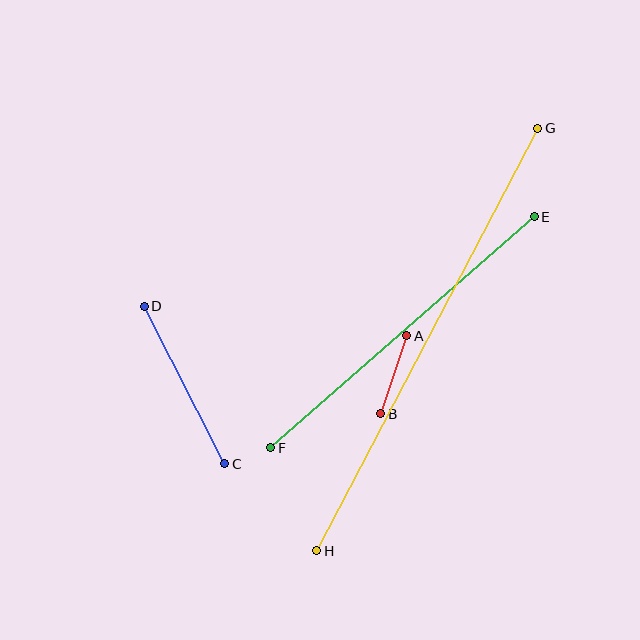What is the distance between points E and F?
The distance is approximately 350 pixels.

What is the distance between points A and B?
The distance is approximately 82 pixels.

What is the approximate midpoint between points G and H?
The midpoint is at approximately (427, 340) pixels.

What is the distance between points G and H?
The distance is approximately 477 pixels.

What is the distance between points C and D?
The distance is approximately 177 pixels.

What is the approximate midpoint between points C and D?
The midpoint is at approximately (184, 385) pixels.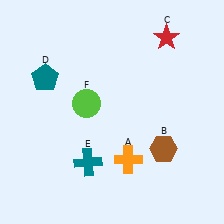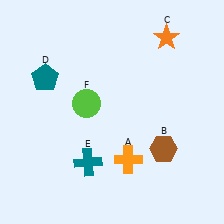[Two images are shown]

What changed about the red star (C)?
In Image 1, C is red. In Image 2, it changed to orange.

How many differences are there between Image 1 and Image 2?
There is 1 difference between the two images.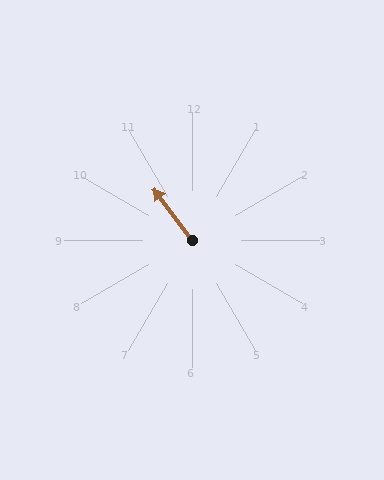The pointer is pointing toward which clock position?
Roughly 11 o'clock.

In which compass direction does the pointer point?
Northwest.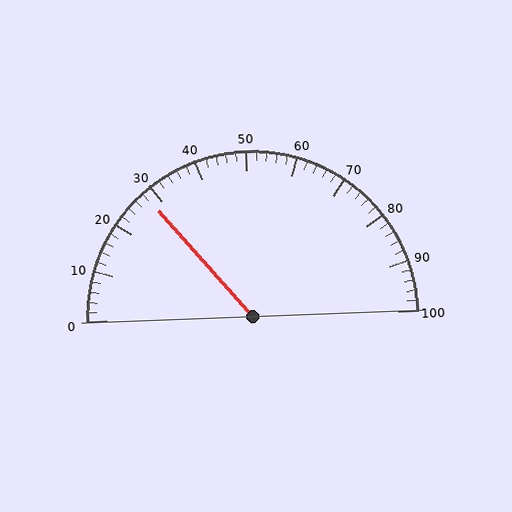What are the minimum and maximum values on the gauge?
The gauge ranges from 0 to 100.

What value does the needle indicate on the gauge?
The needle indicates approximately 28.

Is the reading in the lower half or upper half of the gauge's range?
The reading is in the lower half of the range (0 to 100).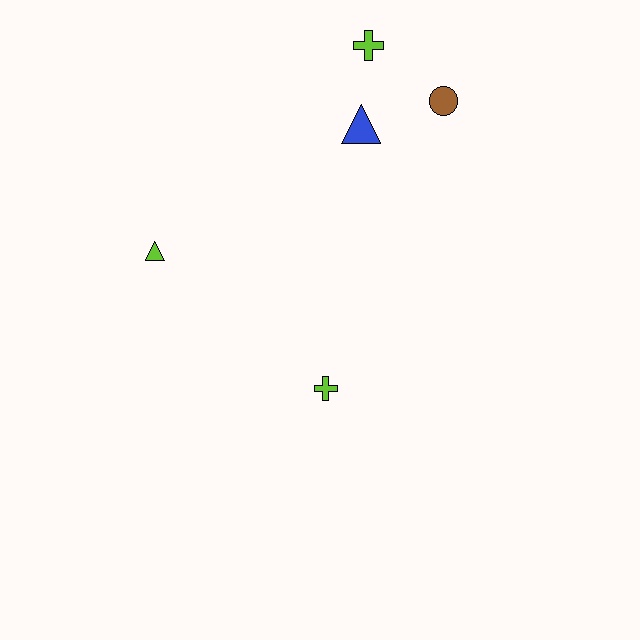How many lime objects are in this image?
There are 3 lime objects.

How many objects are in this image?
There are 5 objects.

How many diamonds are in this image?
There are no diamonds.